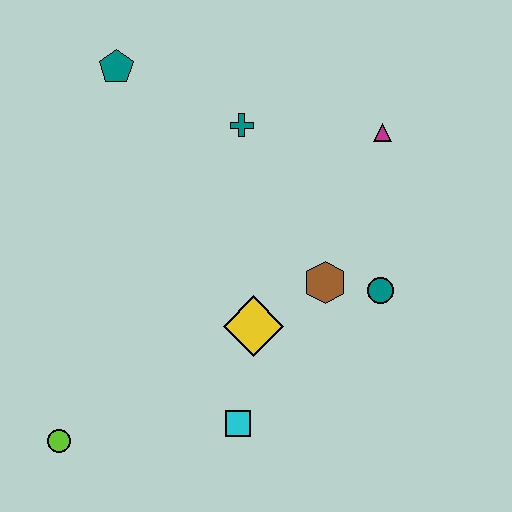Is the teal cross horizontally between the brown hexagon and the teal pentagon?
Yes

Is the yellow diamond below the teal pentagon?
Yes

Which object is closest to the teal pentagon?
The teal cross is closest to the teal pentagon.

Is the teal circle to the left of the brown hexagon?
No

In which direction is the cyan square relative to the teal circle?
The cyan square is to the left of the teal circle.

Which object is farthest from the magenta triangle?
The lime circle is farthest from the magenta triangle.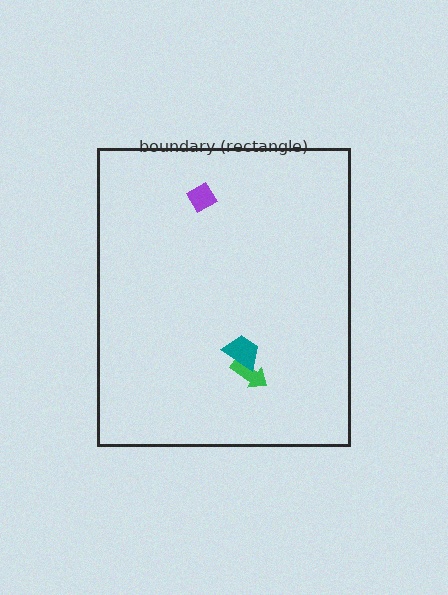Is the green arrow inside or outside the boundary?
Inside.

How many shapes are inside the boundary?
3 inside, 0 outside.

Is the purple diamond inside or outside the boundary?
Inside.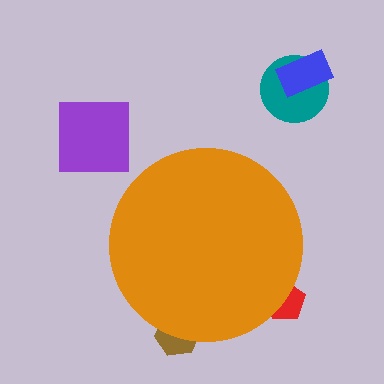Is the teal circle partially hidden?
No, the teal circle is fully visible.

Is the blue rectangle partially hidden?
No, the blue rectangle is fully visible.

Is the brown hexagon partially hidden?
Yes, the brown hexagon is partially hidden behind the orange circle.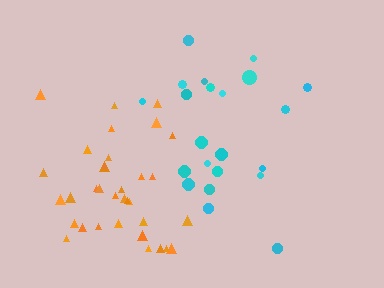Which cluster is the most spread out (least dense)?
Cyan.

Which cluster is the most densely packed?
Orange.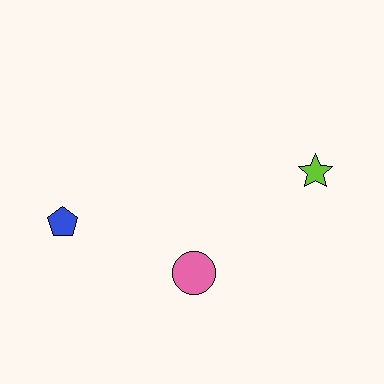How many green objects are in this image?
There are no green objects.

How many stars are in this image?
There is 1 star.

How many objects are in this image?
There are 3 objects.